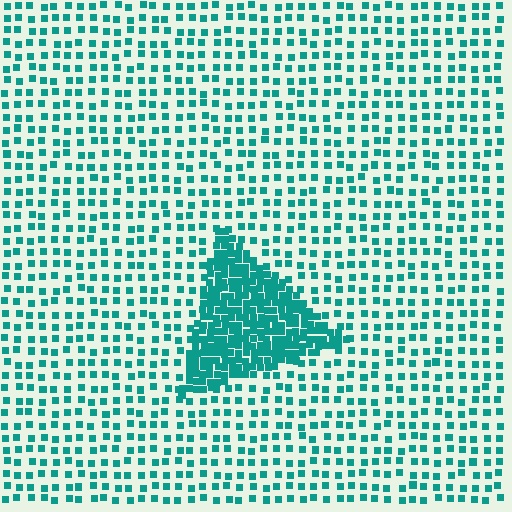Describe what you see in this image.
The image contains small teal elements arranged at two different densities. A triangle-shaped region is visible where the elements are more densely packed than the surrounding area.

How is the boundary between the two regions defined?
The boundary is defined by a change in element density (approximately 3.0x ratio). All elements are the same color, size, and shape.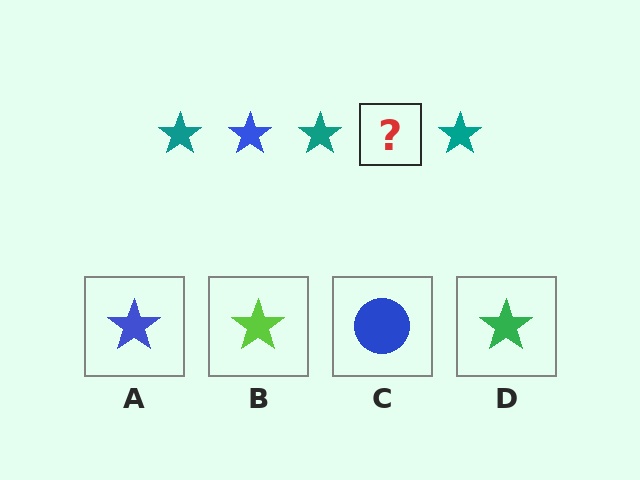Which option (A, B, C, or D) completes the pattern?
A.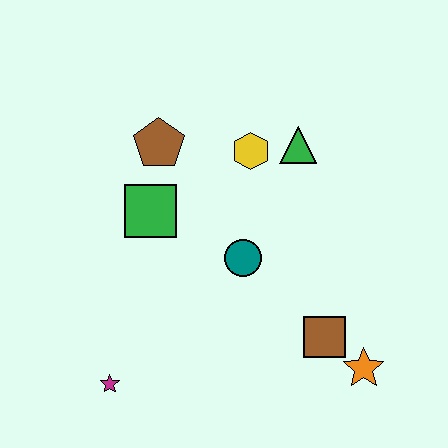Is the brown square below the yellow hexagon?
Yes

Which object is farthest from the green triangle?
The magenta star is farthest from the green triangle.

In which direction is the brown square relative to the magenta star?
The brown square is to the right of the magenta star.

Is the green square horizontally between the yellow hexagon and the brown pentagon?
No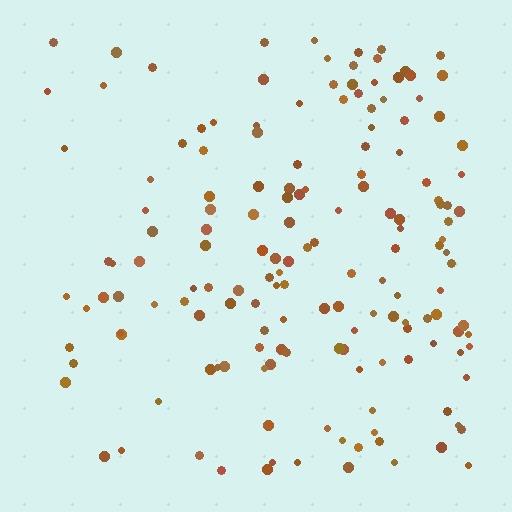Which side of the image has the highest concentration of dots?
The right.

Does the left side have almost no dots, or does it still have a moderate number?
Still a moderate number, just noticeably fewer than the right.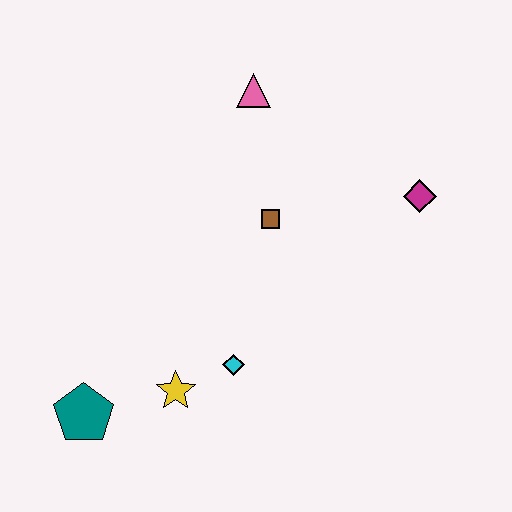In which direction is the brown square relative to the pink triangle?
The brown square is below the pink triangle.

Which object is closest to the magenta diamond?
The brown square is closest to the magenta diamond.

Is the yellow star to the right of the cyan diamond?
No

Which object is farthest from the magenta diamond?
The teal pentagon is farthest from the magenta diamond.